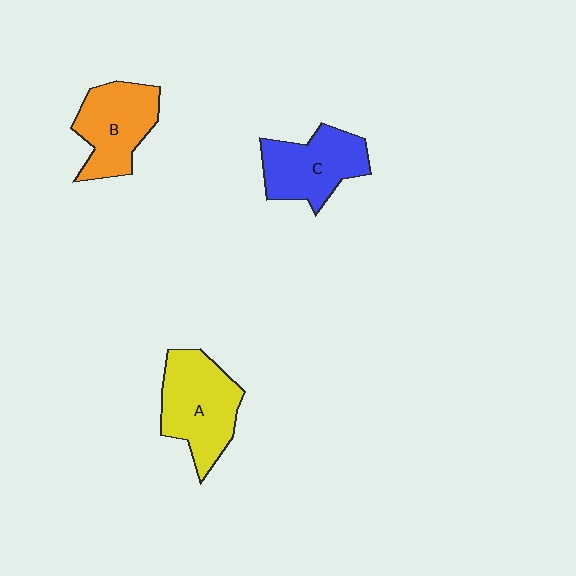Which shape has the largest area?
Shape A (yellow).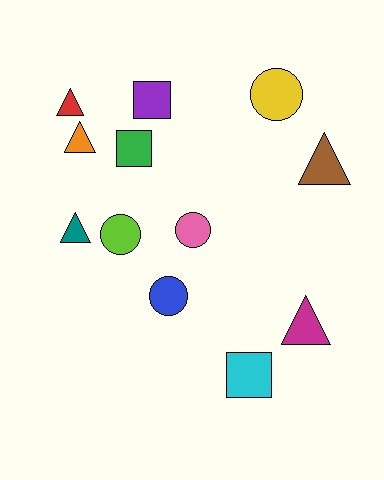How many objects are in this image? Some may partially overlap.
There are 12 objects.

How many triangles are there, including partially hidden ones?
There are 5 triangles.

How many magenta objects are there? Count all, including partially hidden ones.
There is 1 magenta object.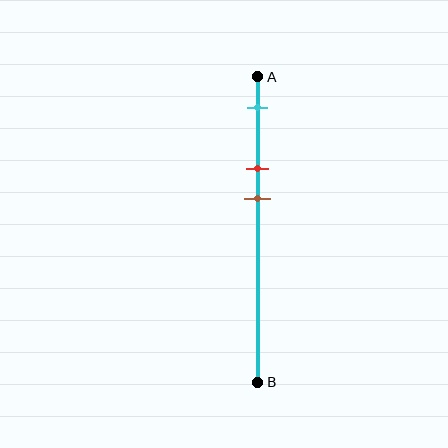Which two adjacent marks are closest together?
The red and brown marks are the closest adjacent pair.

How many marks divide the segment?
There are 3 marks dividing the segment.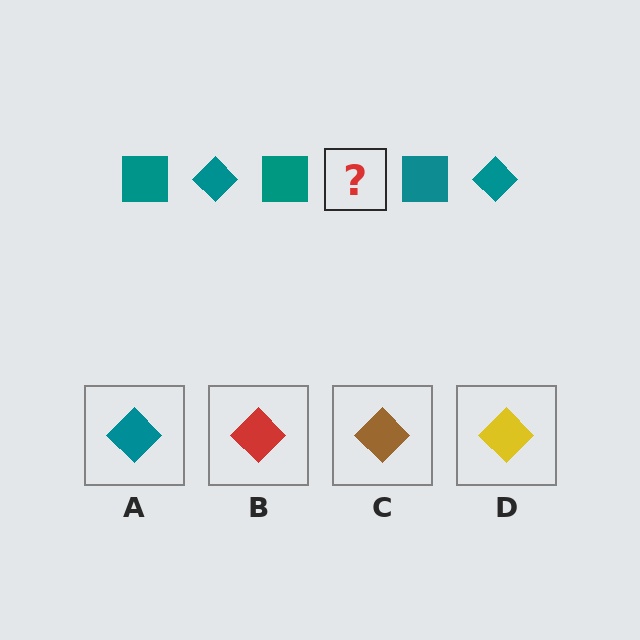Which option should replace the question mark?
Option A.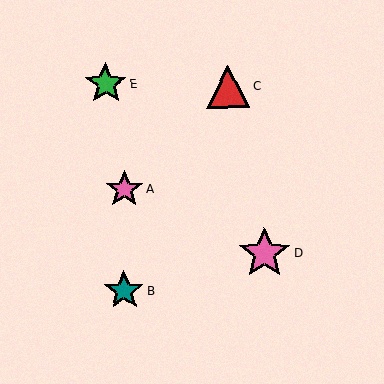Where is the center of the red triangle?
The center of the red triangle is at (228, 87).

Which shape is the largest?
The pink star (labeled D) is the largest.